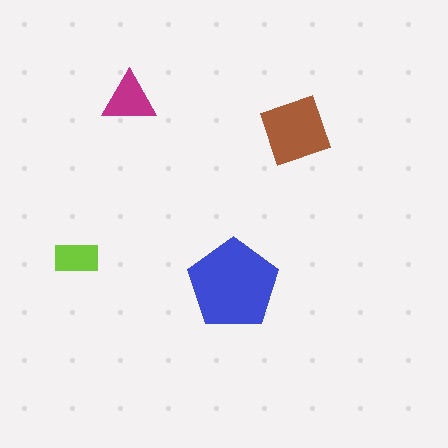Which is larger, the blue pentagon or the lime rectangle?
The blue pentagon.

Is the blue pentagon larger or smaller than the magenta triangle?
Larger.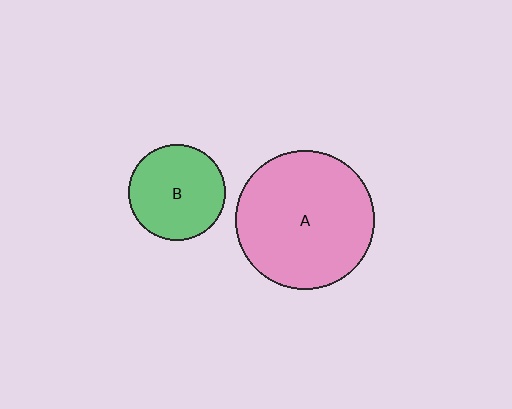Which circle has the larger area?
Circle A (pink).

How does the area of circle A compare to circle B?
Approximately 2.1 times.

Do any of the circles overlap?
No, none of the circles overlap.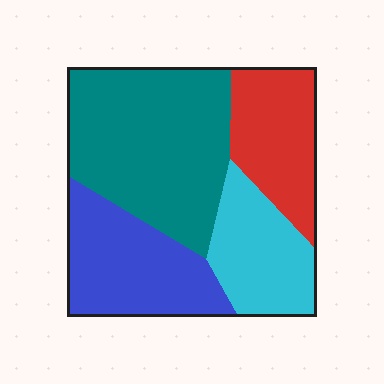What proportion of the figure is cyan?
Cyan covers roughly 20% of the figure.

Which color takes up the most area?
Teal, at roughly 40%.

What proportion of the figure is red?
Red takes up about one fifth (1/5) of the figure.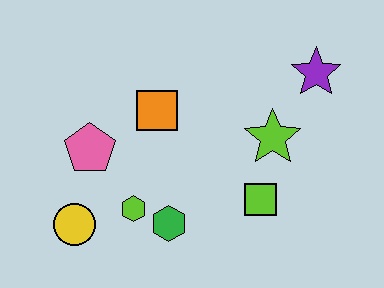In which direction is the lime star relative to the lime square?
The lime star is above the lime square.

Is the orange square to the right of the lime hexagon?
Yes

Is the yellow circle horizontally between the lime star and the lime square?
No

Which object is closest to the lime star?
The lime square is closest to the lime star.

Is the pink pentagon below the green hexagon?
No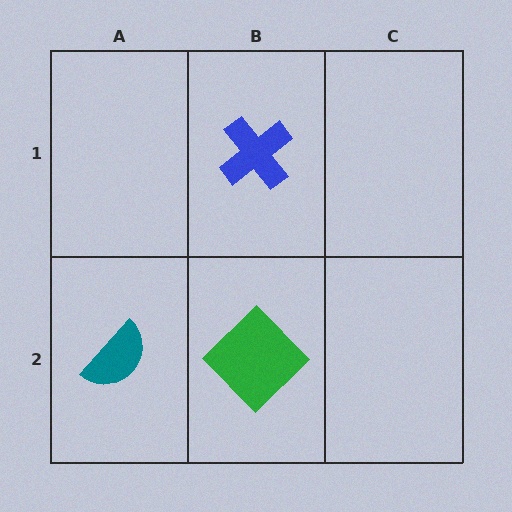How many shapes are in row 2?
2 shapes.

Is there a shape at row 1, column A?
No, that cell is empty.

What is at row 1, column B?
A blue cross.